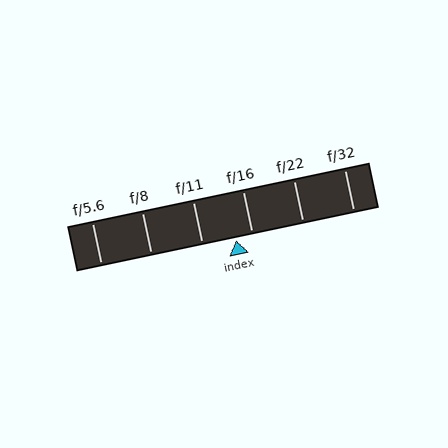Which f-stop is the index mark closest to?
The index mark is closest to f/16.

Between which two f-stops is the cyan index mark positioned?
The index mark is between f/11 and f/16.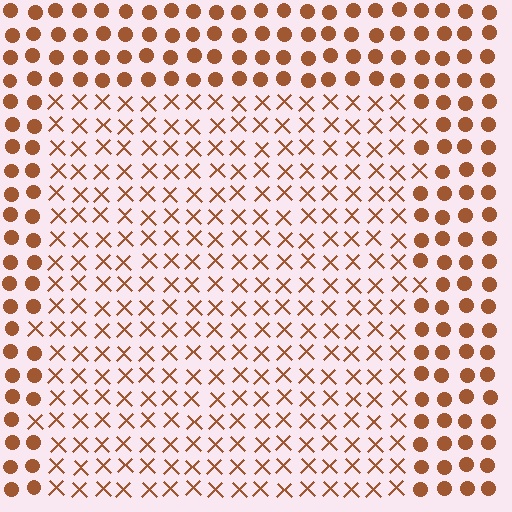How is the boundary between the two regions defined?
The boundary is defined by a change in element shape: X marks inside vs. circles outside. All elements share the same color and spacing.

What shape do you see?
I see a rectangle.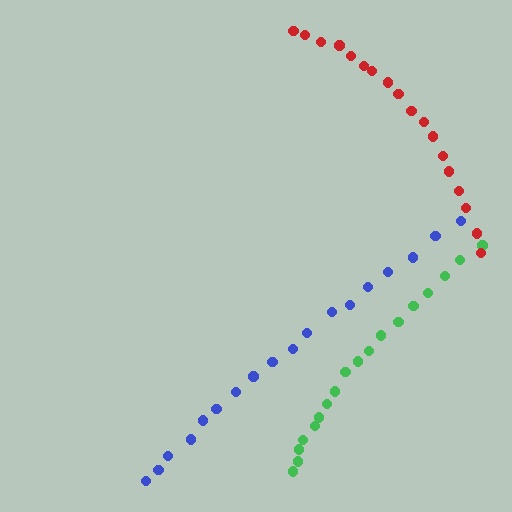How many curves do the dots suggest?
There are 3 distinct paths.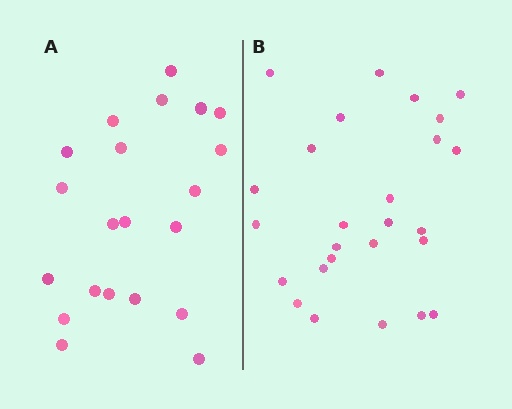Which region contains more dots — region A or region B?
Region B (the right region) has more dots.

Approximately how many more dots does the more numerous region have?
Region B has about 5 more dots than region A.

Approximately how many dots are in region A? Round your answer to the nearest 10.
About 20 dots. (The exact count is 21, which rounds to 20.)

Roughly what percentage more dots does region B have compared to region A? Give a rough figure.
About 25% more.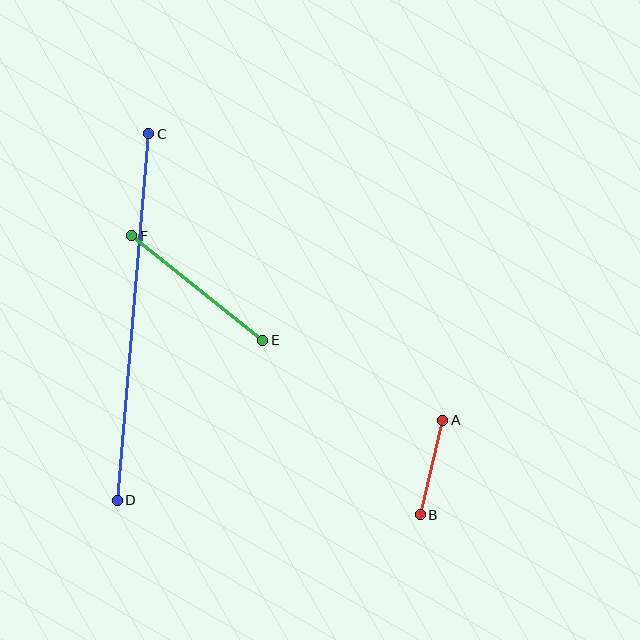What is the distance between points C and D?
The distance is approximately 368 pixels.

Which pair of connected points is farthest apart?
Points C and D are farthest apart.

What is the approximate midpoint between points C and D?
The midpoint is at approximately (133, 317) pixels.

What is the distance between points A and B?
The distance is approximately 97 pixels.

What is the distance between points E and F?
The distance is approximately 168 pixels.